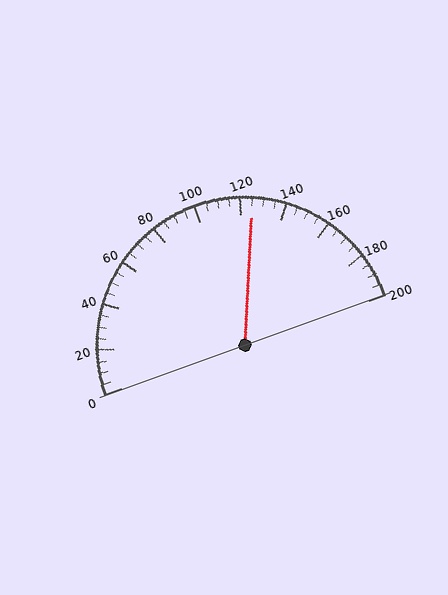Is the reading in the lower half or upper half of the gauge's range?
The reading is in the upper half of the range (0 to 200).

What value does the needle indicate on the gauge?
The needle indicates approximately 125.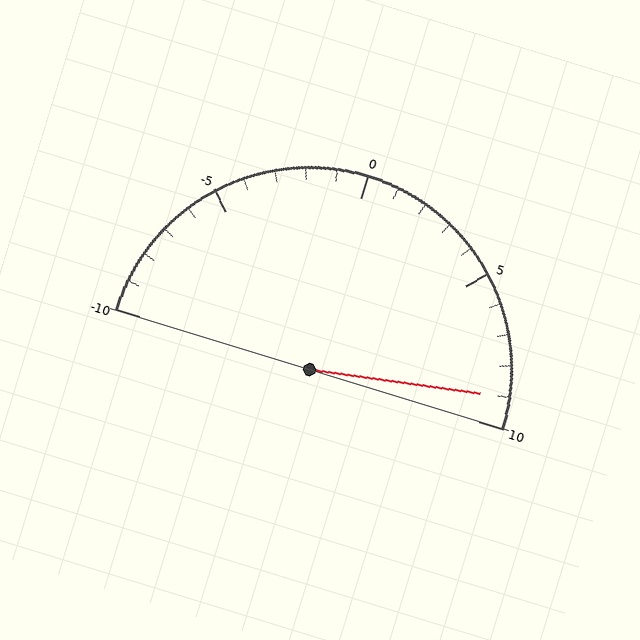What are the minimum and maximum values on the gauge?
The gauge ranges from -10 to 10.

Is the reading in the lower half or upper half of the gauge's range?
The reading is in the upper half of the range (-10 to 10).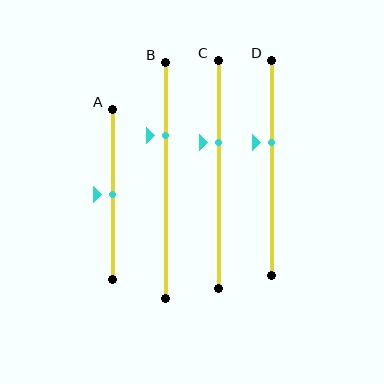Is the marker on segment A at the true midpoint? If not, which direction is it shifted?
Yes, the marker on segment A is at the true midpoint.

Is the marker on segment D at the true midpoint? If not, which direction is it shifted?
No, the marker on segment D is shifted upward by about 11% of the segment length.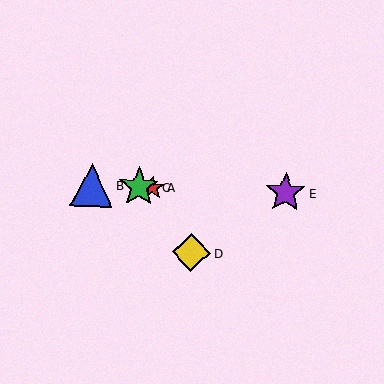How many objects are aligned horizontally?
4 objects (A, B, C, E) are aligned horizontally.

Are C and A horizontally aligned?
Yes, both are at y≈187.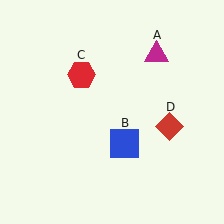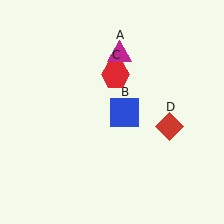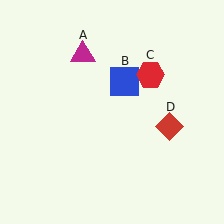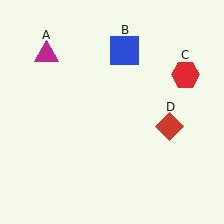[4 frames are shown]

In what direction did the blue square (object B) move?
The blue square (object B) moved up.